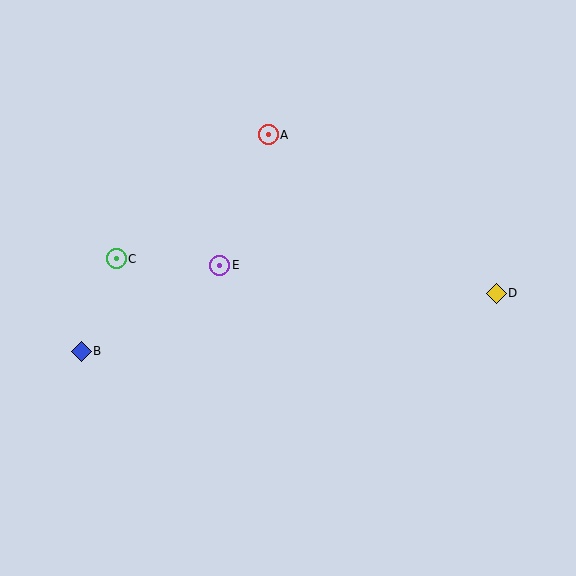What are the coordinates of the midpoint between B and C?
The midpoint between B and C is at (99, 305).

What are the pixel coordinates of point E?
Point E is at (220, 265).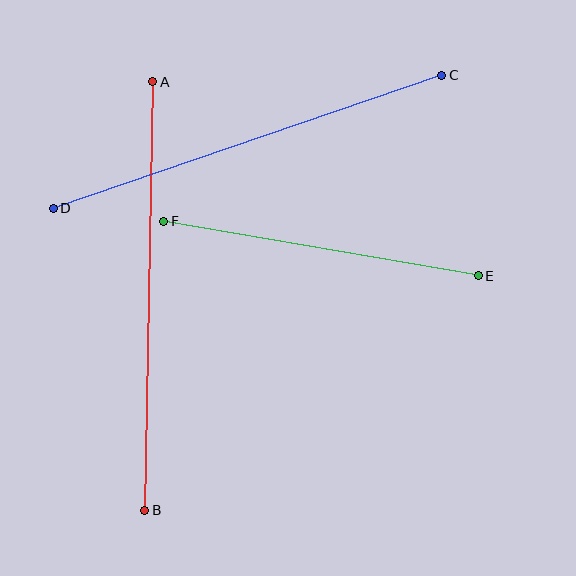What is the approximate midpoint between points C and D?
The midpoint is at approximately (247, 142) pixels.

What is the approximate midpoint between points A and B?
The midpoint is at approximately (149, 296) pixels.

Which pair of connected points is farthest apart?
Points A and B are farthest apart.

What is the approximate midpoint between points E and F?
The midpoint is at approximately (321, 248) pixels.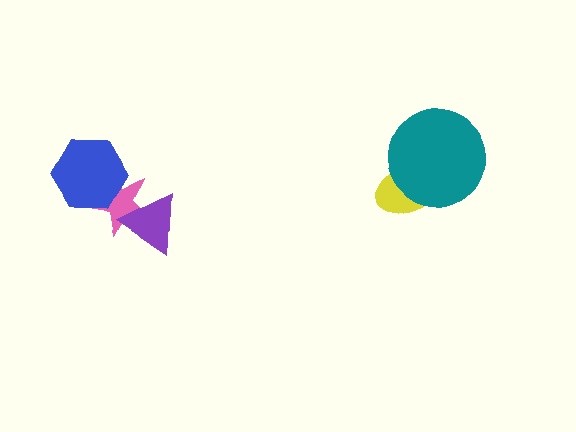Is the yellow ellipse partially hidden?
Yes, it is partially covered by another shape.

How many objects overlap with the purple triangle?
1 object overlaps with the purple triangle.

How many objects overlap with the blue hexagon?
1 object overlaps with the blue hexagon.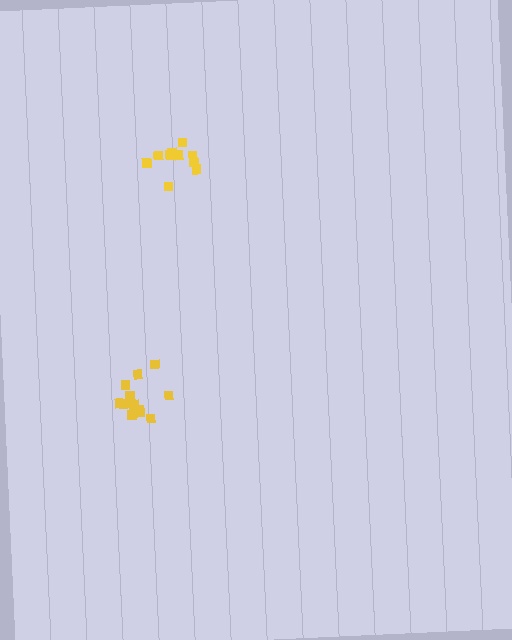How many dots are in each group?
Group 1: 10 dots, Group 2: 14 dots (24 total).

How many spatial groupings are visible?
There are 2 spatial groupings.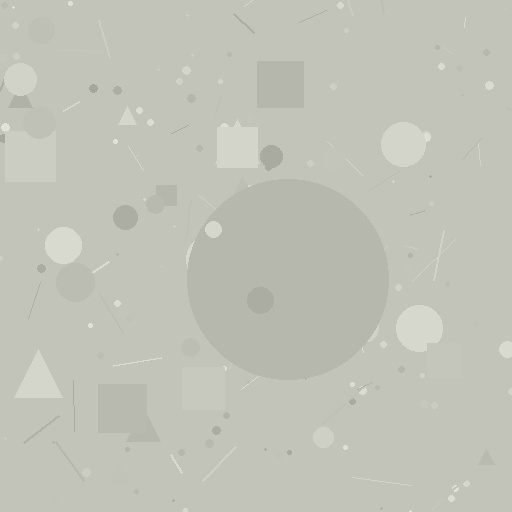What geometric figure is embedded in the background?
A circle is embedded in the background.